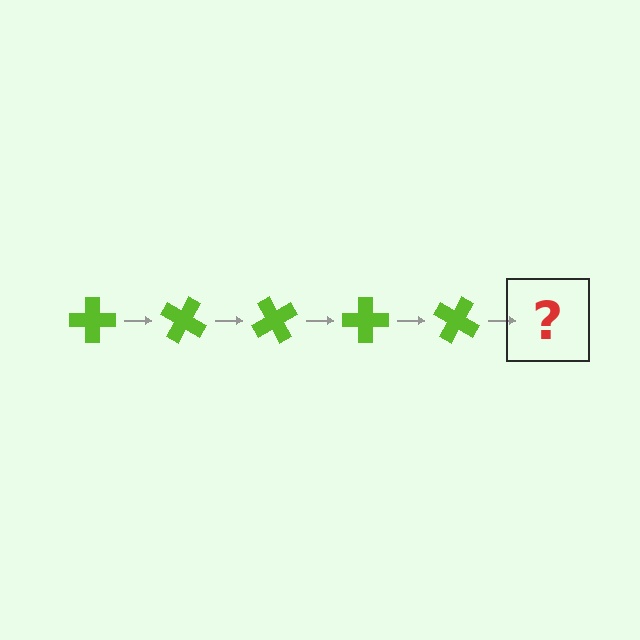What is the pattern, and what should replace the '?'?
The pattern is that the cross rotates 30 degrees each step. The '?' should be a lime cross rotated 150 degrees.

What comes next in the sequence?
The next element should be a lime cross rotated 150 degrees.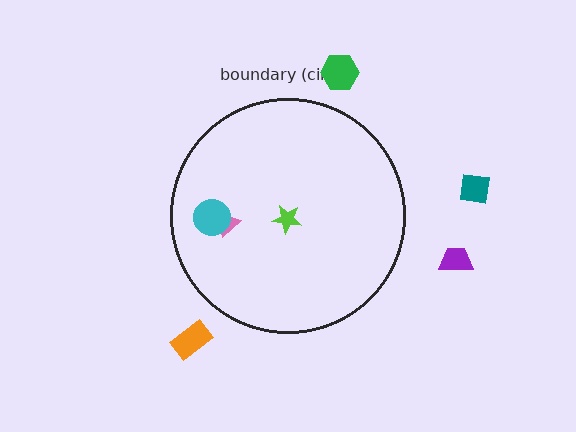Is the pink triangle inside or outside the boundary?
Inside.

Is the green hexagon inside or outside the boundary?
Outside.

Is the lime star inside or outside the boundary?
Inside.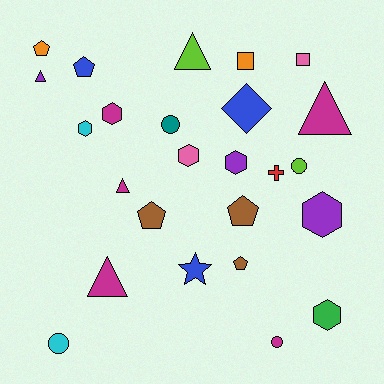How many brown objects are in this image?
There are 3 brown objects.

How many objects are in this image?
There are 25 objects.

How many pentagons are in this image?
There are 5 pentagons.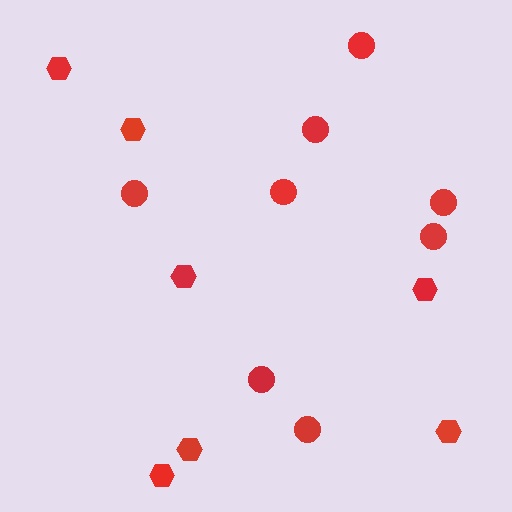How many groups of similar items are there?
There are 2 groups: one group of circles (8) and one group of hexagons (7).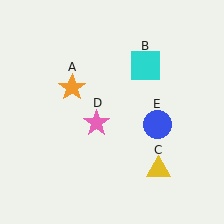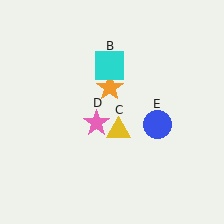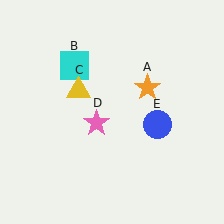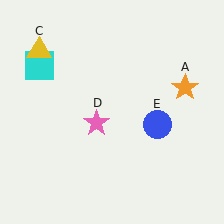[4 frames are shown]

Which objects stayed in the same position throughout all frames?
Pink star (object D) and blue circle (object E) remained stationary.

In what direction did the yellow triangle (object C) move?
The yellow triangle (object C) moved up and to the left.